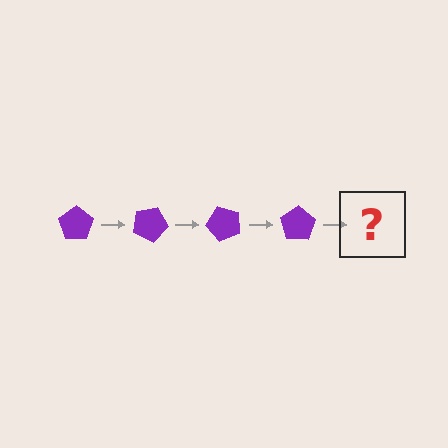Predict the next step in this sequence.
The next step is a purple pentagon rotated 100 degrees.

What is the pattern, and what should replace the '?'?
The pattern is that the pentagon rotates 25 degrees each step. The '?' should be a purple pentagon rotated 100 degrees.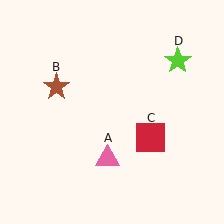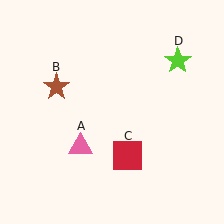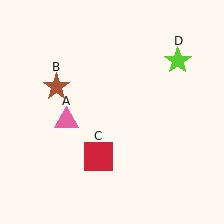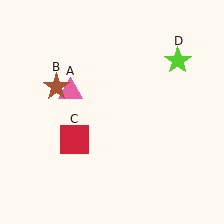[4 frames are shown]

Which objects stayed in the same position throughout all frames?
Brown star (object B) and lime star (object D) remained stationary.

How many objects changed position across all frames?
2 objects changed position: pink triangle (object A), red square (object C).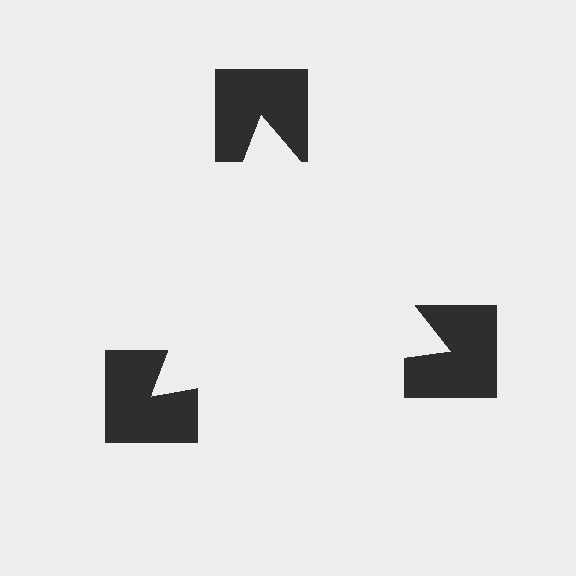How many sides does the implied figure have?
3 sides.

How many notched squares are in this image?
There are 3 — one at each vertex of the illusory triangle.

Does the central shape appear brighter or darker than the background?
It typically appears slightly brighter than the background, even though no actual brightness change is drawn.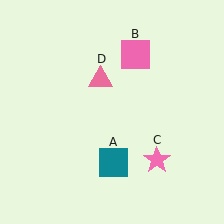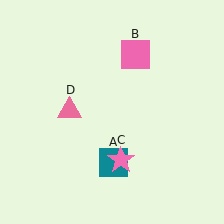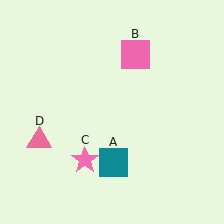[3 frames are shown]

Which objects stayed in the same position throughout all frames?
Teal square (object A) and pink square (object B) remained stationary.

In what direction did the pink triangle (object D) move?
The pink triangle (object D) moved down and to the left.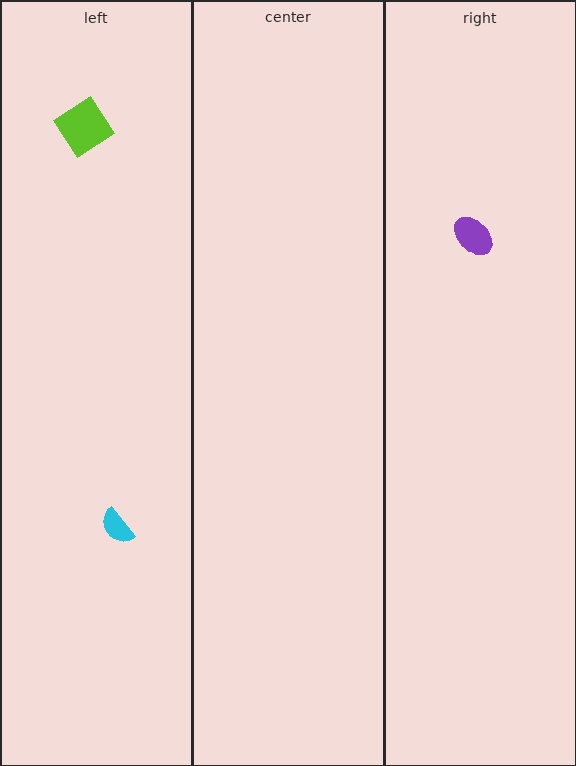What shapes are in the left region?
The cyan semicircle, the lime diamond.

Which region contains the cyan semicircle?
The left region.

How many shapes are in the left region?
2.